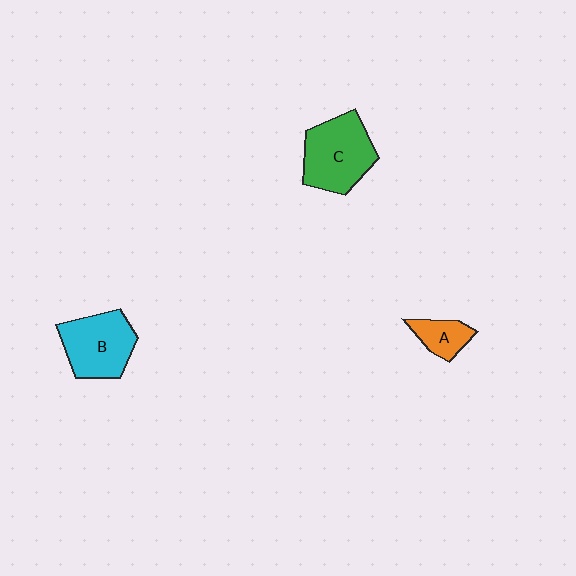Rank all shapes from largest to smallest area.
From largest to smallest: C (green), B (cyan), A (orange).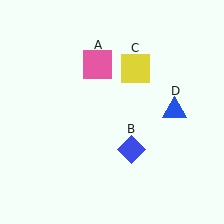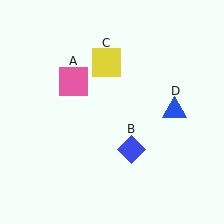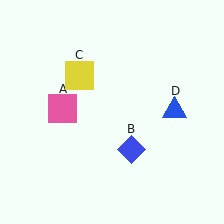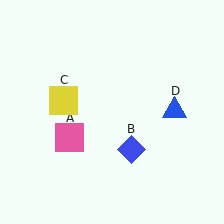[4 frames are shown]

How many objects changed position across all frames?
2 objects changed position: pink square (object A), yellow square (object C).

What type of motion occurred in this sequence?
The pink square (object A), yellow square (object C) rotated counterclockwise around the center of the scene.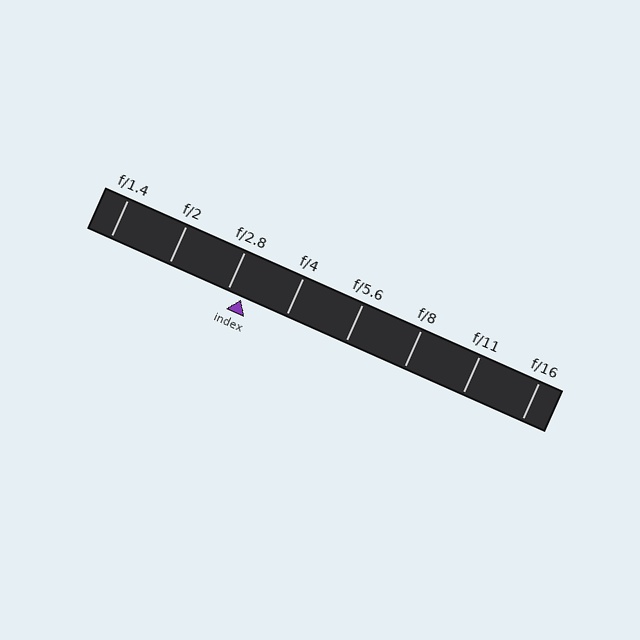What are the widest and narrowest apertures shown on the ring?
The widest aperture shown is f/1.4 and the narrowest is f/16.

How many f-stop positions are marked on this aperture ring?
There are 8 f-stop positions marked.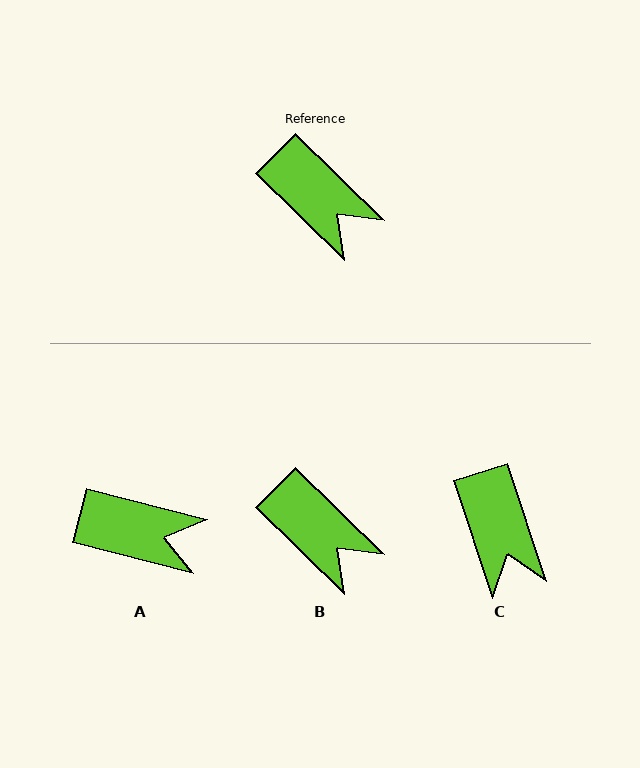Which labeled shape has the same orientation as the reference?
B.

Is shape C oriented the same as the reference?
No, it is off by about 27 degrees.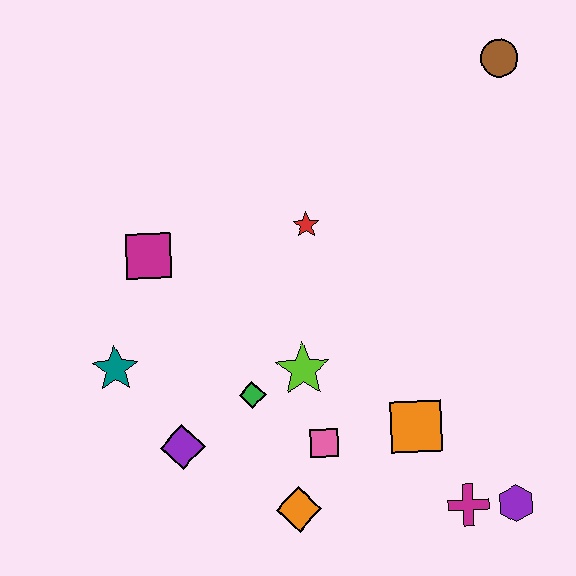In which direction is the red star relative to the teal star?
The red star is to the right of the teal star.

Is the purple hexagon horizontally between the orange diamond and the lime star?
No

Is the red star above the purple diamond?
Yes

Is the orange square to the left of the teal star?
No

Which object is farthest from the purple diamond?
The brown circle is farthest from the purple diamond.